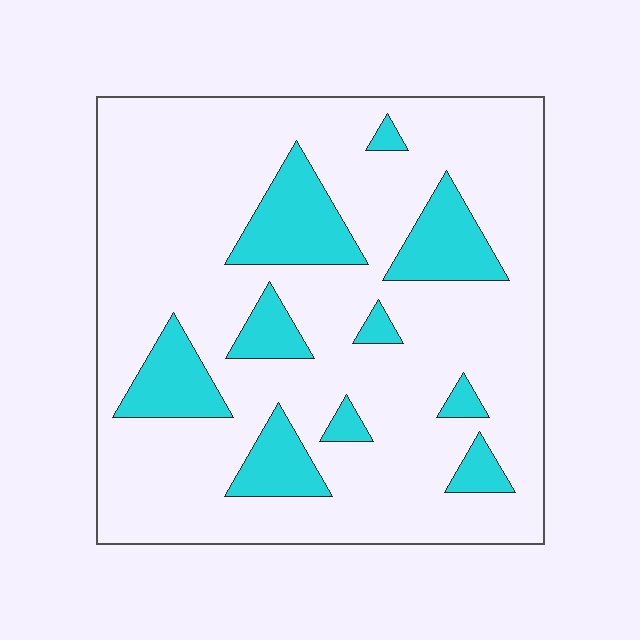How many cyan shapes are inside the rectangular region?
10.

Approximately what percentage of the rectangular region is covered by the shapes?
Approximately 20%.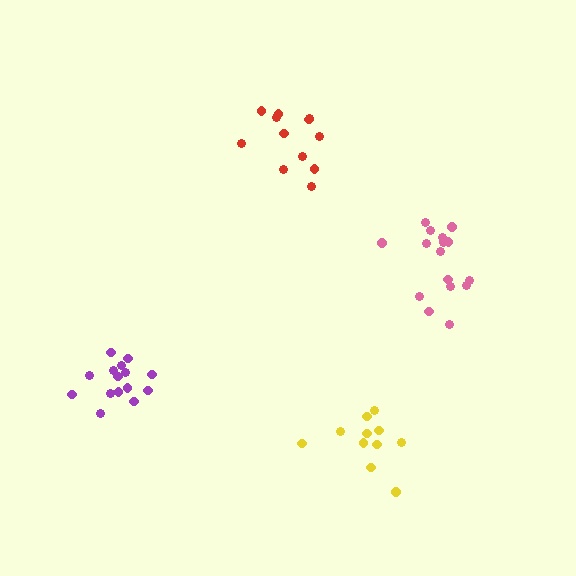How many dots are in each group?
Group 1: 12 dots, Group 2: 16 dots, Group 3: 11 dots, Group 4: 15 dots (54 total).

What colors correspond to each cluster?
The clusters are colored: red, pink, yellow, purple.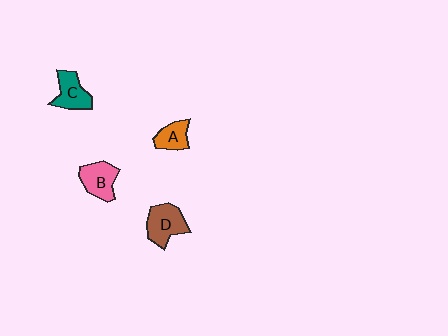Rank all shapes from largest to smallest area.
From largest to smallest: D (brown), B (pink), C (teal), A (orange).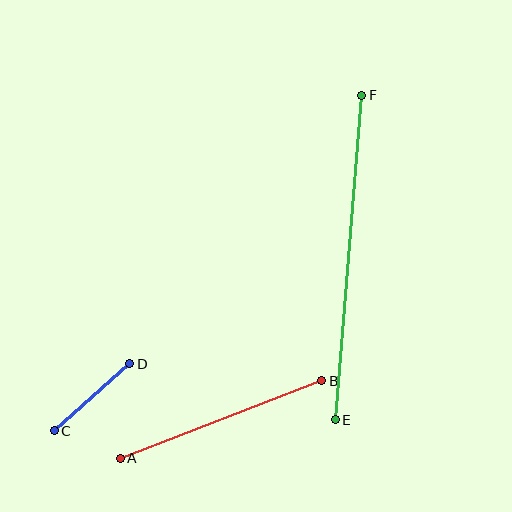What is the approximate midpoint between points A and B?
The midpoint is at approximately (221, 420) pixels.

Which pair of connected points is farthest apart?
Points E and F are farthest apart.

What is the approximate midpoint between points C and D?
The midpoint is at approximately (92, 397) pixels.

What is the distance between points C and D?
The distance is approximately 101 pixels.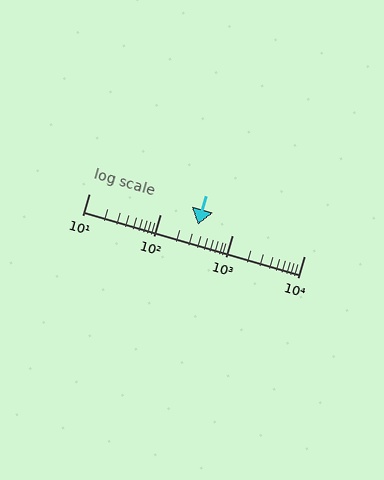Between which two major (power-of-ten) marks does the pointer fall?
The pointer is between 100 and 1000.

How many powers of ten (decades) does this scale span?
The scale spans 3 decades, from 10 to 10000.